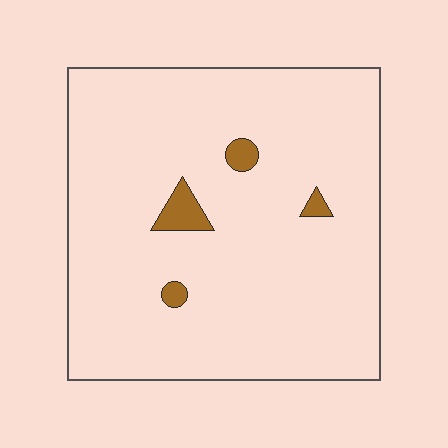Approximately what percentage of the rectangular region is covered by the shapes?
Approximately 5%.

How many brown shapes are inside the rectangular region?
4.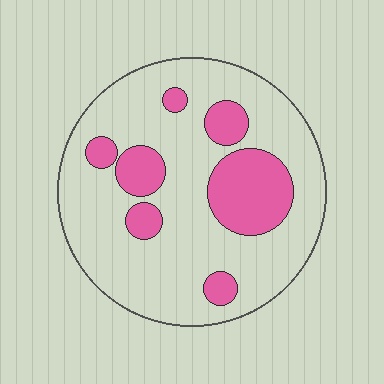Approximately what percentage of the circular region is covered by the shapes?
Approximately 25%.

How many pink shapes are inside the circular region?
7.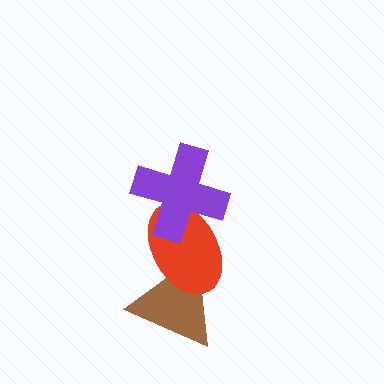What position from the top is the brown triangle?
The brown triangle is 3rd from the top.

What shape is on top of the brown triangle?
The red ellipse is on top of the brown triangle.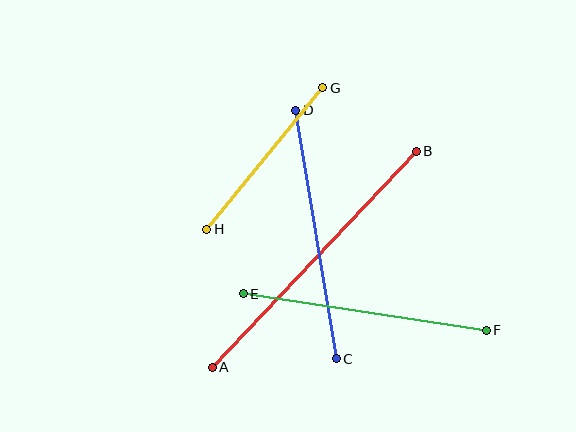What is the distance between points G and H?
The distance is approximately 183 pixels.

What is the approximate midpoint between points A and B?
The midpoint is at approximately (314, 259) pixels.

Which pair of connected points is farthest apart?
Points A and B are farthest apart.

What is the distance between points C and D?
The distance is approximately 251 pixels.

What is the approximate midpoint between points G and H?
The midpoint is at approximately (265, 158) pixels.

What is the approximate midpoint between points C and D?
The midpoint is at approximately (316, 234) pixels.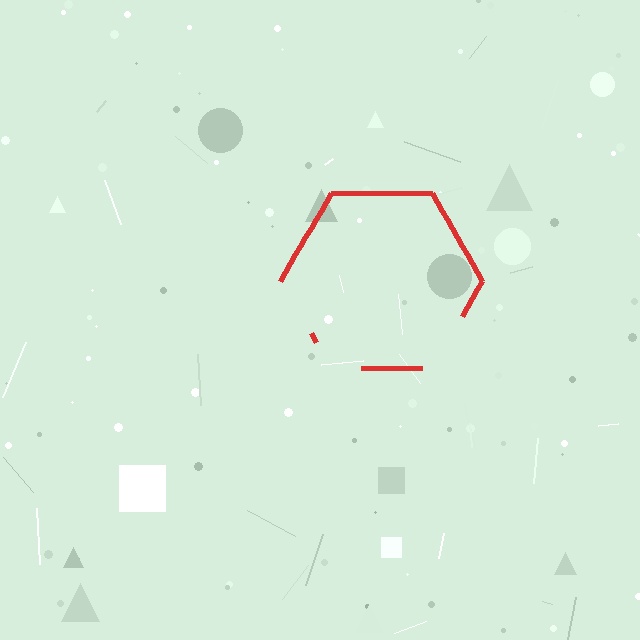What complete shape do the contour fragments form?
The contour fragments form a hexagon.